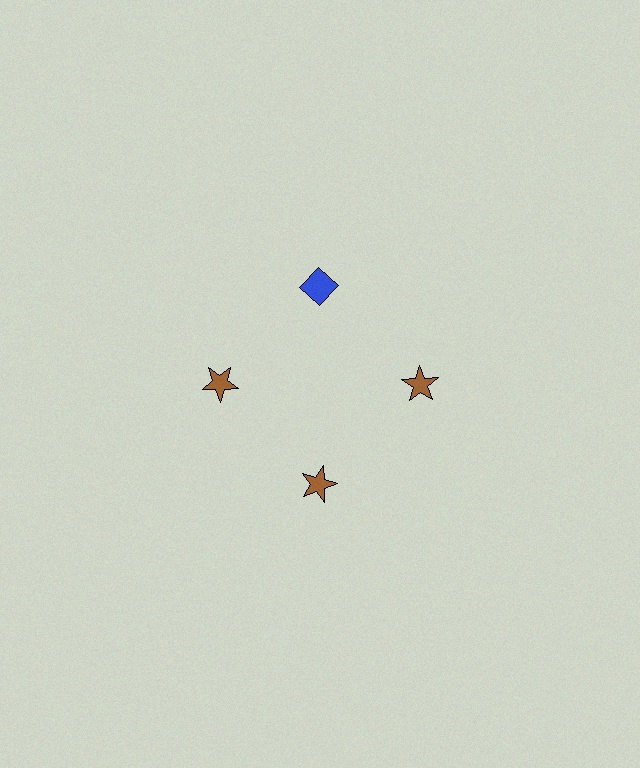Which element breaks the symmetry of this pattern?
The blue diamond at roughly the 12 o'clock position breaks the symmetry. All other shapes are brown stars.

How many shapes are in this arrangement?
There are 4 shapes arranged in a ring pattern.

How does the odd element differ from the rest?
It differs in both color (blue instead of brown) and shape (diamond instead of star).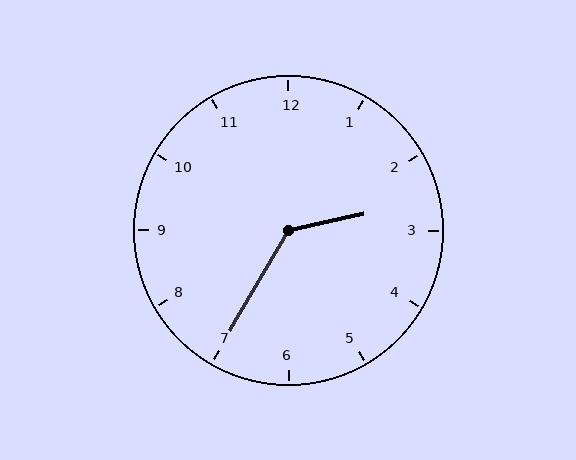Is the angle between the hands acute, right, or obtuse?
It is obtuse.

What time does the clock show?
2:35.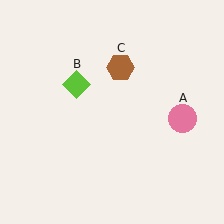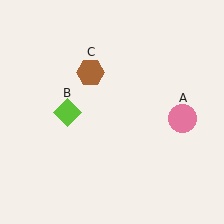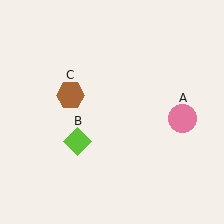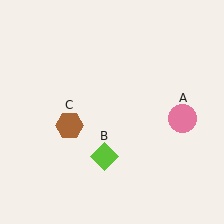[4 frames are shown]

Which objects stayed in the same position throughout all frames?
Pink circle (object A) remained stationary.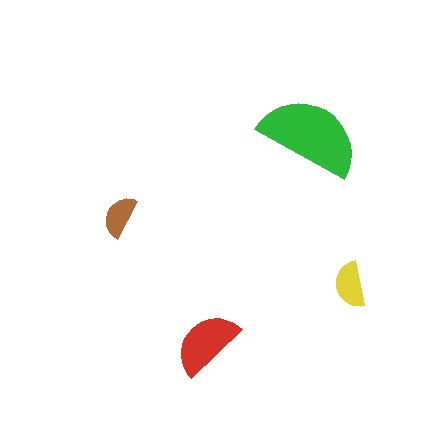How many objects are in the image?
There are 4 objects in the image.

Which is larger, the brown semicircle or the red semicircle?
The red one.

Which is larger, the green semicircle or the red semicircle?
The green one.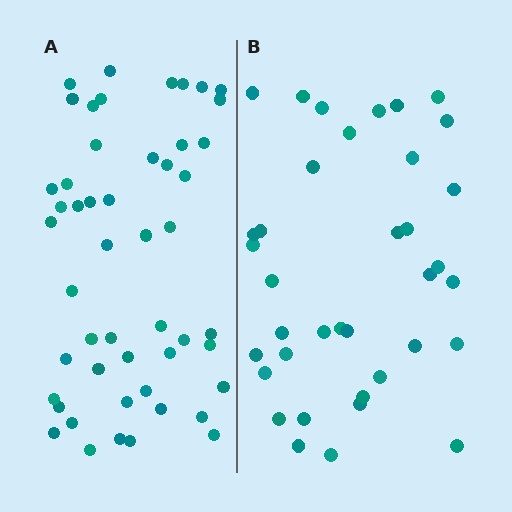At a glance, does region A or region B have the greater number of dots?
Region A (the left region) has more dots.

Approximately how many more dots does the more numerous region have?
Region A has approximately 15 more dots than region B.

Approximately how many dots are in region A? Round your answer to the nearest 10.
About 50 dots.